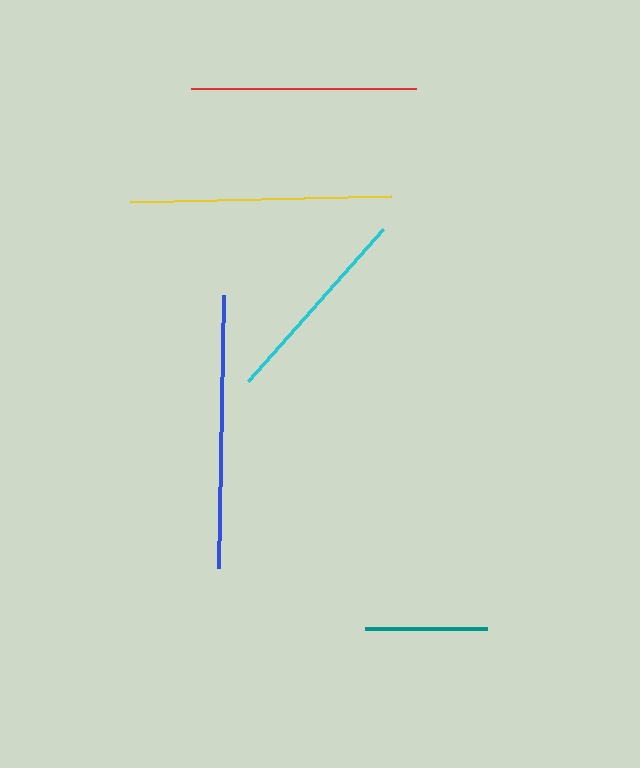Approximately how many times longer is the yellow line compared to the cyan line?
The yellow line is approximately 1.3 times the length of the cyan line.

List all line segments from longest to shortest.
From longest to shortest: blue, yellow, red, cyan, teal.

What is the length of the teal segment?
The teal segment is approximately 122 pixels long.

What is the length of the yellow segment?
The yellow segment is approximately 260 pixels long.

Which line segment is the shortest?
The teal line is the shortest at approximately 122 pixels.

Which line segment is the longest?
The blue line is the longest at approximately 273 pixels.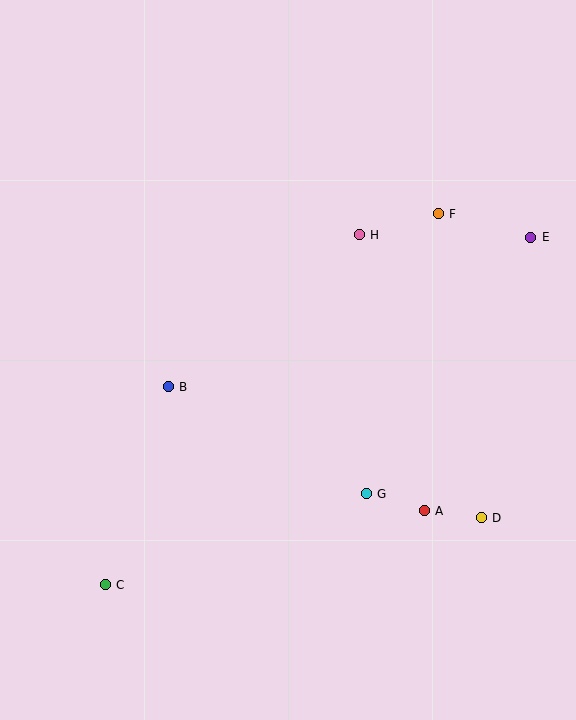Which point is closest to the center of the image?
Point B at (168, 387) is closest to the center.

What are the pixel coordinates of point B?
Point B is at (168, 387).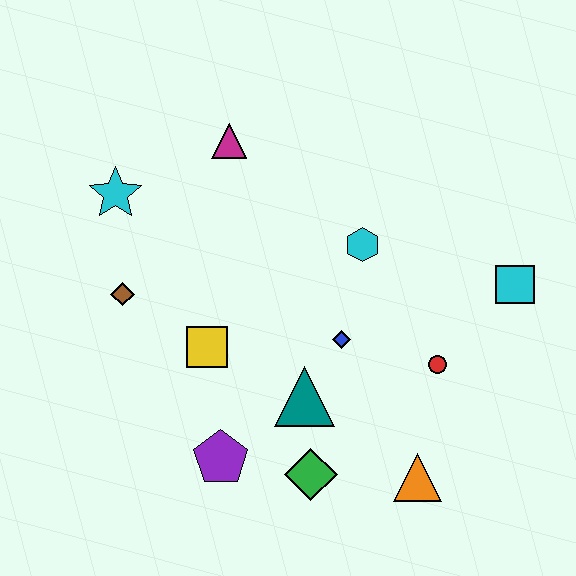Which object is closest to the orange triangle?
The green diamond is closest to the orange triangle.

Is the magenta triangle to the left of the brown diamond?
No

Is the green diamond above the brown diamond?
No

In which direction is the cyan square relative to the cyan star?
The cyan square is to the right of the cyan star.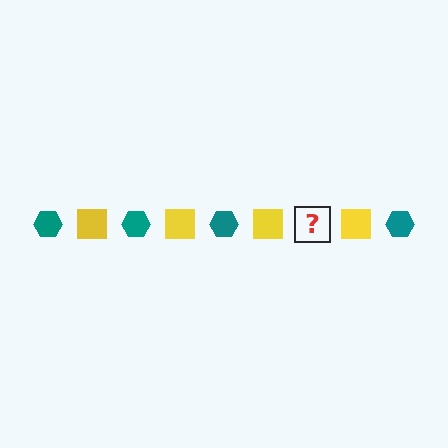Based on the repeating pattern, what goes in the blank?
The blank should be a teal hexagon.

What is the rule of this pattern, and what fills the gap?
The rule is that the pattern alternates between teal hexagon and yellow square. The gap should be filled with a teal hexagon.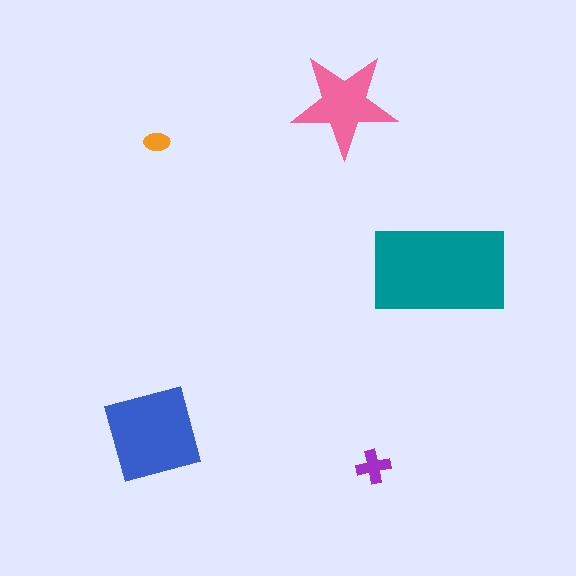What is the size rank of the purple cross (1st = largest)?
4th.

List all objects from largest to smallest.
The teal rectangle, the blue square, the pink star, the purple cross, the orange ellipse.